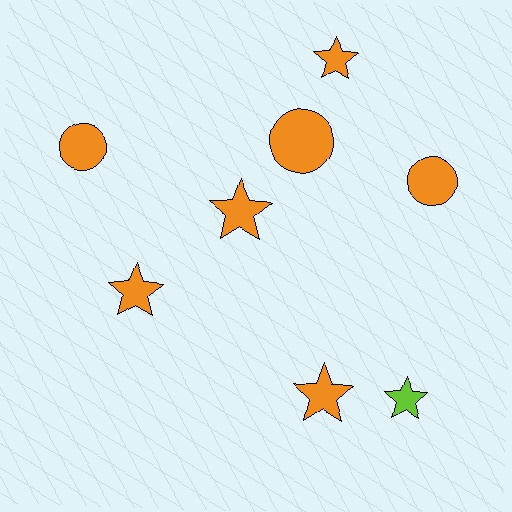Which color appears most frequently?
Orange, with 7 objects.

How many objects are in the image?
There are 8 objects.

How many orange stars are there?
There are 4 orange stars.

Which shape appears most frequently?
Star, with 5 objects.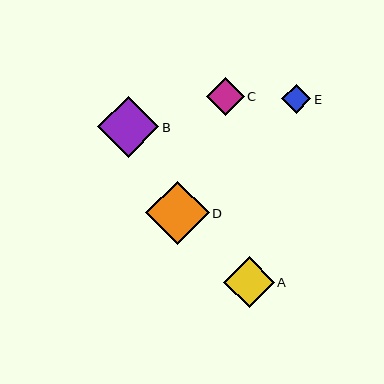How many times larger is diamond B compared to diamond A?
Diamond B is approximately 1.2 times the size of diamond A.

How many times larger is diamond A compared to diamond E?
Diamond A is approximately 1.8 times the size of diamond E.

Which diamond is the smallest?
Diamond E is the smallest with a size of approximately 29 pixels.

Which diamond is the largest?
Diamond D is the largest with a size of approximately 63 pixels.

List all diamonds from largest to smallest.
From largest to smallest: D, B, A, C, E.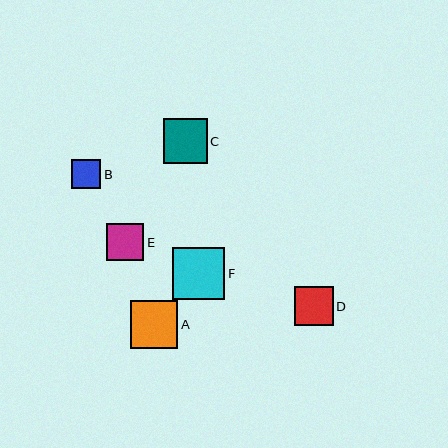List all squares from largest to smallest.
From largest to smallest: F, A, C, D, E, B.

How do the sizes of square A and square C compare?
Square A and square C are approximately the same size.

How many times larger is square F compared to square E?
Square F is approximately 1.4 times the size of square E.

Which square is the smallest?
Square B is the smallest with a size of approximately 29 pixels.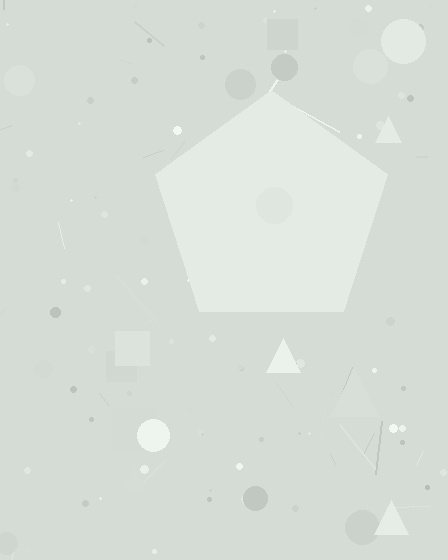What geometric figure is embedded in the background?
A pentagon is embedded in the background.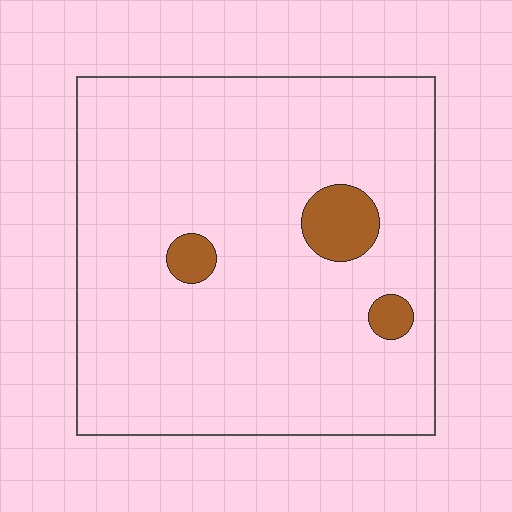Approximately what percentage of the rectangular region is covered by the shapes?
Approximately 5%.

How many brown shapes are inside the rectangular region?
3.